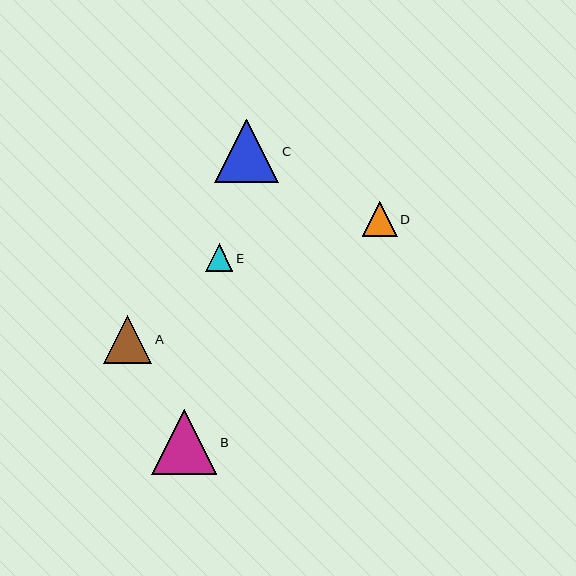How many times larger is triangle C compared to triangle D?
Triangle C is approximately 1.8 times the size of triangle D.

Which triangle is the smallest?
Triangle E is the smallest with a size of approximately 28 pixels.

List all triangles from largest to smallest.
From largest to smallest: B, C, A, D, E.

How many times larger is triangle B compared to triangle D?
Triangle B is approximately 1.9 times the size of triangle D.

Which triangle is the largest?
Triangle B is the largest with a size of approximately 65 pixels.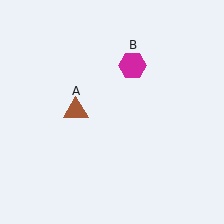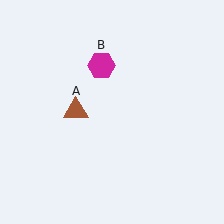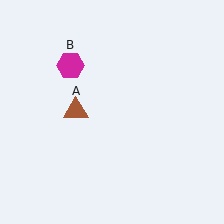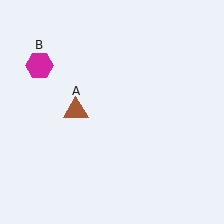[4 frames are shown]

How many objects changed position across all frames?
1 object changed position: magenta hexagon (object B).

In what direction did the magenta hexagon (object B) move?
The magenta hexagon (object B) moved left.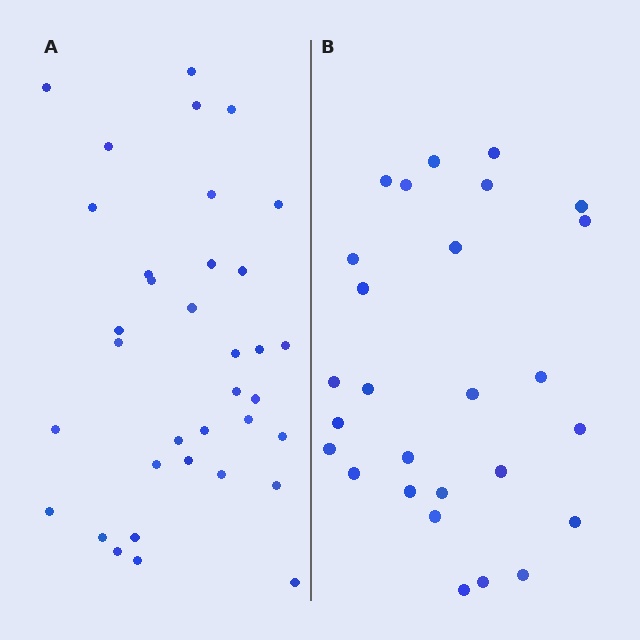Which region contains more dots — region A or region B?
Region A (the left region) has more dots.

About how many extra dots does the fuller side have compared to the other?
Region A has roughly 8 or so more dots than region B.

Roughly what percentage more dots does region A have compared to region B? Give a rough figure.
About 30% more.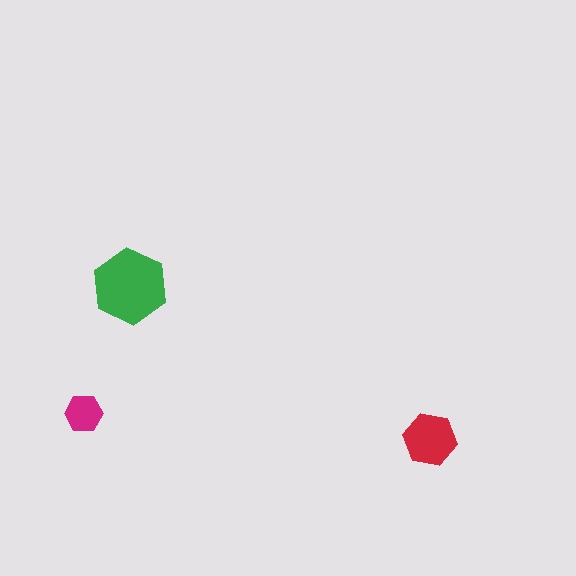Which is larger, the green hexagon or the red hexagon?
The green one.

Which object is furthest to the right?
The red hexagon is rightmost.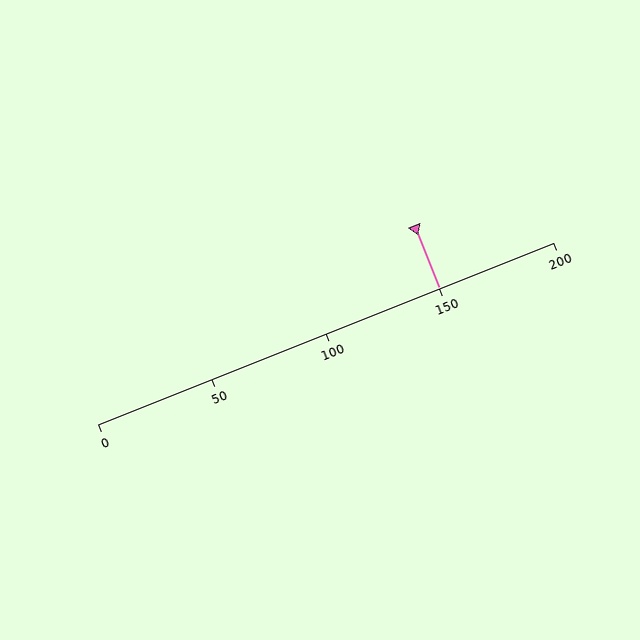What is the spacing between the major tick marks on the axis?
The major ticks are spaced 50 apart.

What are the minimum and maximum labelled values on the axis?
The axis runs from 0 to 200.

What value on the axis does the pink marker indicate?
The marker indicates approximately 150.